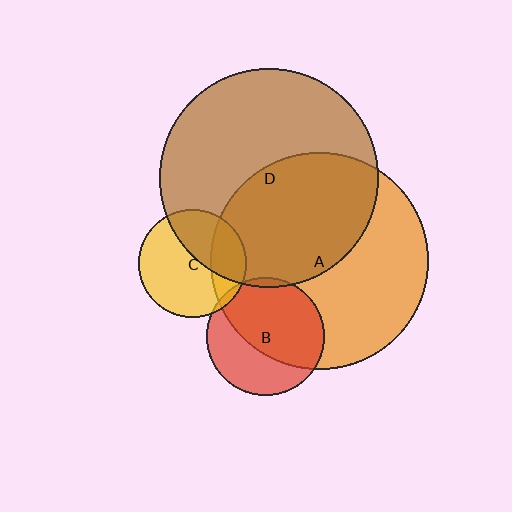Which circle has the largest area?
Circle D (brown).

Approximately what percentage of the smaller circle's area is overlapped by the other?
Approximately 60%.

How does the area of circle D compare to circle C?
Approximately 4.2 times.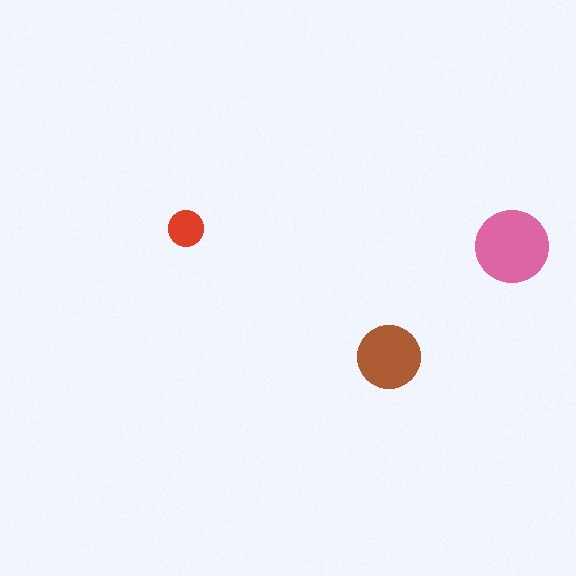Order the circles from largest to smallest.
the pink one, the brown one, the red one.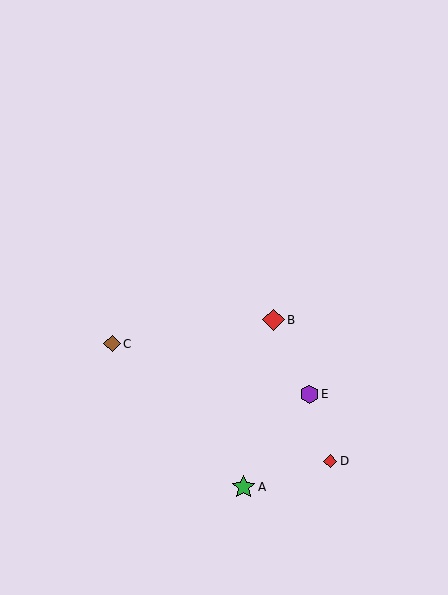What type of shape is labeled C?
Shape C is a brown diamond.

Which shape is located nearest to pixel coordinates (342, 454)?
The red diamond (labeled D) at (330, 461) is nearest to that location.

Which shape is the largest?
The green star (labeled A) is the largest.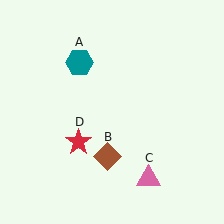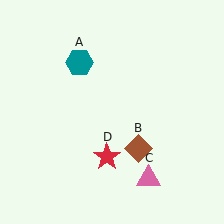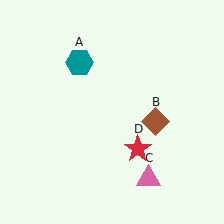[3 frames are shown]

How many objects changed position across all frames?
2 objects changed position: brown diamond (object B), red star (object D).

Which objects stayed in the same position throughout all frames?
Teal hexagon (object A) and pink triangle (object C) remained stationary.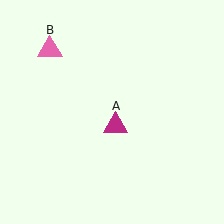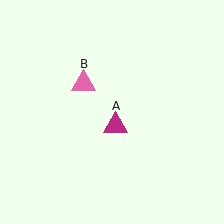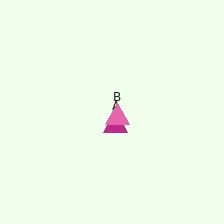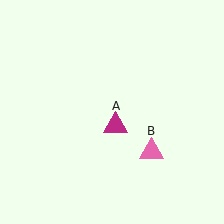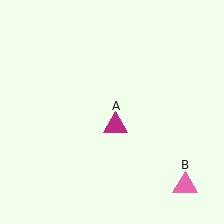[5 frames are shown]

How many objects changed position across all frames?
1 object changed position: pink triangle (object B).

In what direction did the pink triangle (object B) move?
The pink triangle (object B) moved down and to the right.